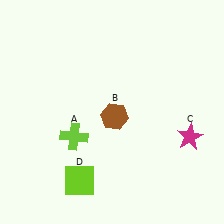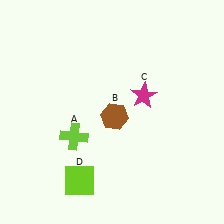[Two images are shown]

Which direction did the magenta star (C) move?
The magenta star (C) moved left.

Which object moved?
The magenta star (C) moved left.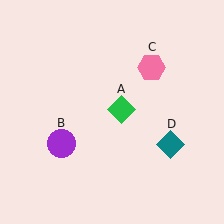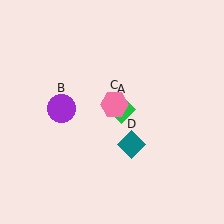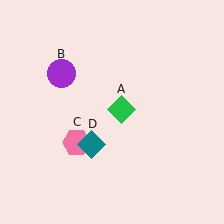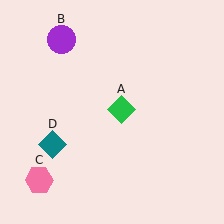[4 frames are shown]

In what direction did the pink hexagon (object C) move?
The pink hexagon (object C) moved down and to the left.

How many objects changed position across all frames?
3 objects changed position: purple circle (object B), pink hexagon (object C), teal diamond (object D).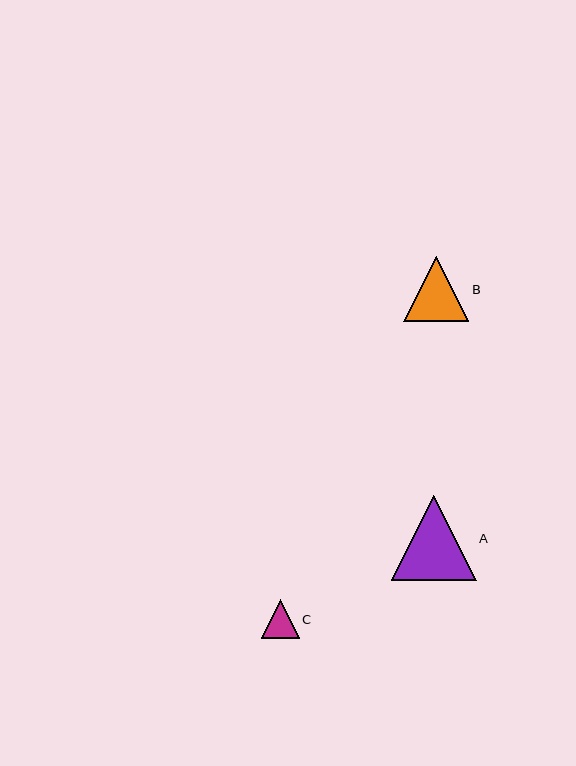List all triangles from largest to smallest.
From largest to smallest: A, B, C.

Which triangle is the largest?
Triangle A is the largest with a size of approximately 85 pixels.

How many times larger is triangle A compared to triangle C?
Triangle A is approximately 2.2 times the size of triangle C.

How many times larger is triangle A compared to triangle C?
Triangle A is approximately 2.2 times the size of triangle C.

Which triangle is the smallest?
Triangle C is the smallest with a size of approximately 38 pixels.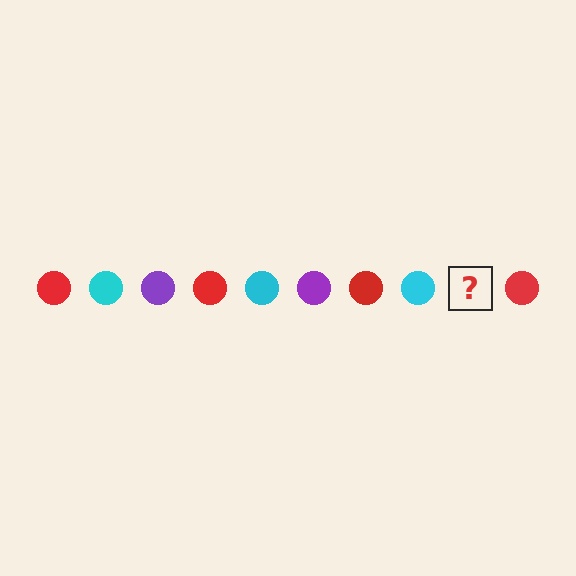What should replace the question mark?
The question mark should be replaced with a purple circle.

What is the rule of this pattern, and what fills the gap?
The rule is that the pattern cycles through red, cyan, purple circles. The gap should be filled with a purple circle.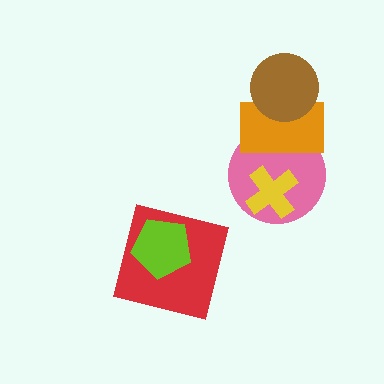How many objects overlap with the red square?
1 object overlaps with the red square.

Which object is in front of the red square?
The lime pentagon is in front of the red square.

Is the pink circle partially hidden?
Yes, it is partially covered by another shape.